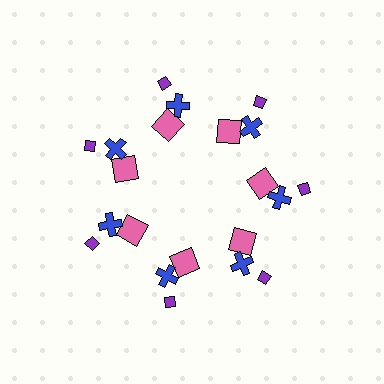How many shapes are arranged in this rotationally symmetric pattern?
There are 21 shapes, arranged in 7 groups of 3.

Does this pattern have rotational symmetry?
Yes, this pattern has 7-fold rotational symmetry. It looks the same after rotating 51 degrees around the center.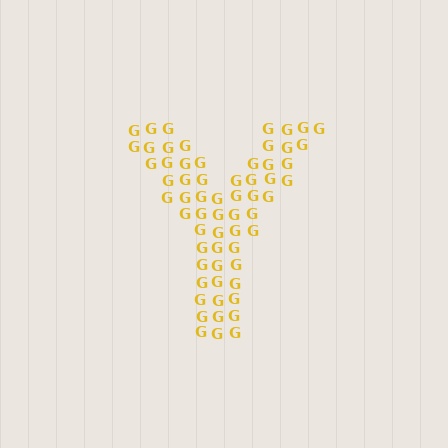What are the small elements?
The small elements are letter G's.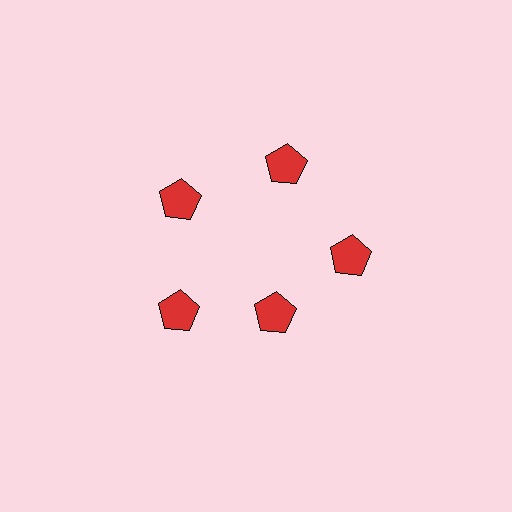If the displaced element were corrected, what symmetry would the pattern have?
It would have 5-fold rotational symmetry — the pattern would map onto itself every 72 degrees.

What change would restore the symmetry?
The symmetry would be restored by moving it outward, back onto the ring so that all 5 pentagons sit at equal angles and equal distance from the center.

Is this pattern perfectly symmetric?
No. The 5 red pentagons are arranged in a ring, but one element near the 5 o'clock position is pulled inward toward the center, breaking the 5-fold rotational symmetry.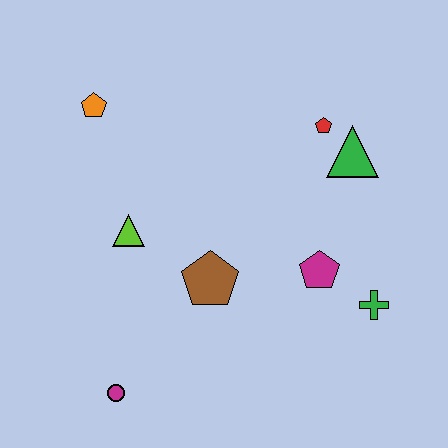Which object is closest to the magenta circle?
The brown pentagon is closest to the magenta circle.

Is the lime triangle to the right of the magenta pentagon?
No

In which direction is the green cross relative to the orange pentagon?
The green cross is to the right of the orange pentagon.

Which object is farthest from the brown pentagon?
The orange pentagon is farthest from the brown pentagon.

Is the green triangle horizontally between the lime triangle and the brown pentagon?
No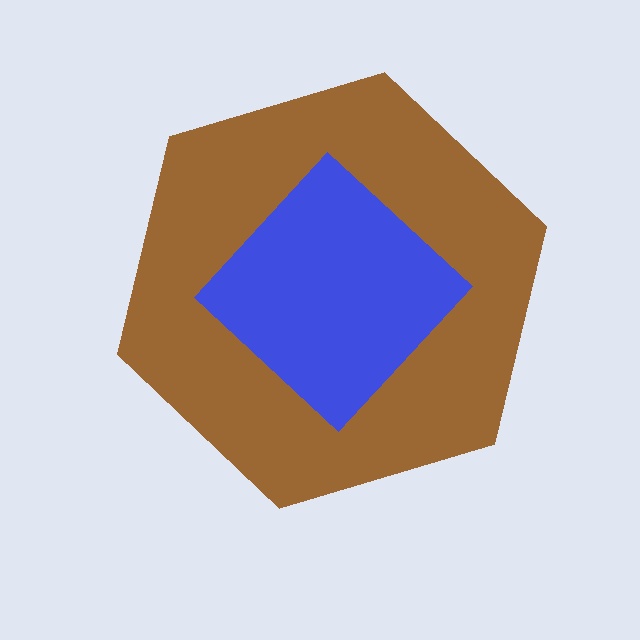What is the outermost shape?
The brown hexagon.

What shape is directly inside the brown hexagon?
The blue diamond.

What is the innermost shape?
The blue diamond.